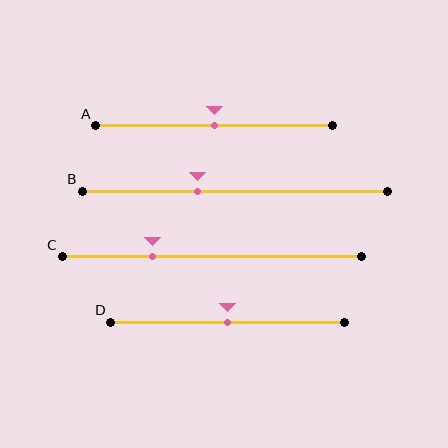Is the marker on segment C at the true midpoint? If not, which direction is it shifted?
No, the marker on segment C is shifted to the left by about 20% of the segment length.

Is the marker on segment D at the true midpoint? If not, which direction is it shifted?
Yes, the marker on segment D is at the true midpoint.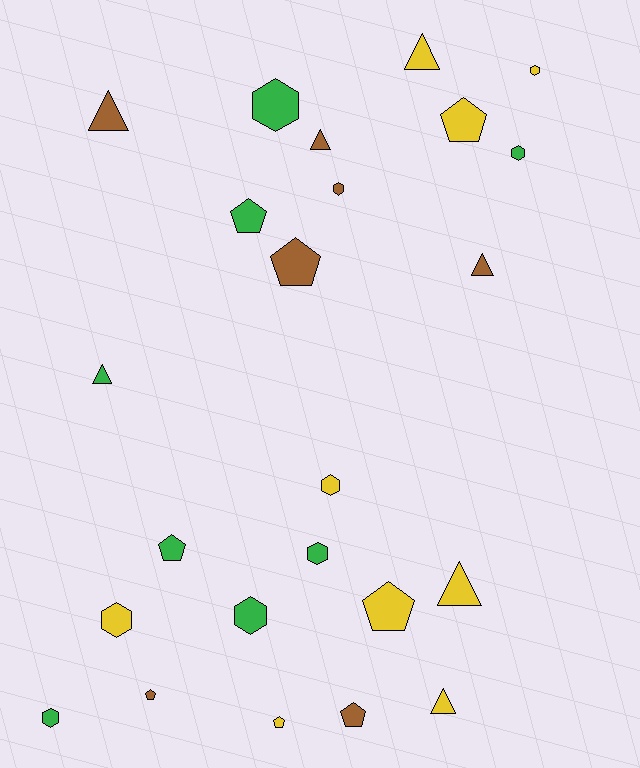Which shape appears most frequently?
Hexagon, with 9 objects.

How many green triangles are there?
There is 1 green triangle.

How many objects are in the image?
There are 24 objects.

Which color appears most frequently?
Yellow, with 9 objects.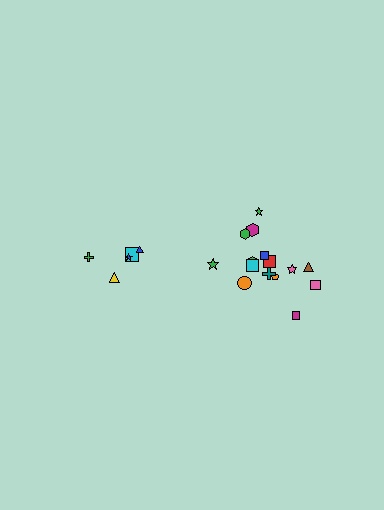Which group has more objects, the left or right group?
The right group.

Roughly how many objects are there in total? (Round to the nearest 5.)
Roughly 20 objects in total.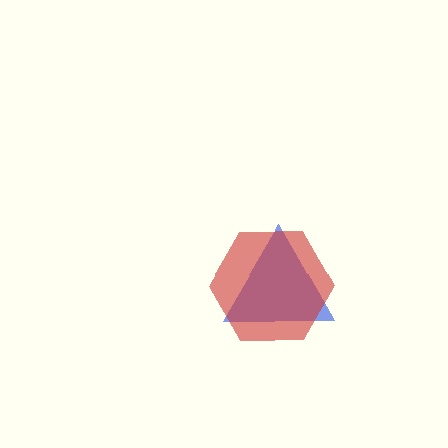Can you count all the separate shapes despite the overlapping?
Yes, there are 2 separate shapes.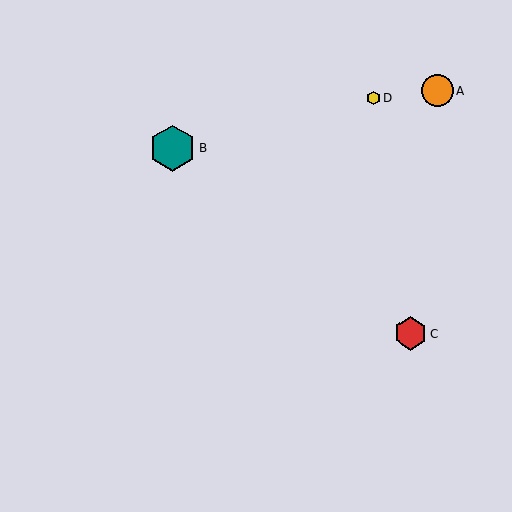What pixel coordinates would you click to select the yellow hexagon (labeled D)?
Click at (373, 98) to select the yellow hexagon D.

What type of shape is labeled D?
Shape D is a yellow hexagon.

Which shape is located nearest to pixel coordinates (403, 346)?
The red hexagon (labeled C) at (410, 333) is nearest to that location.